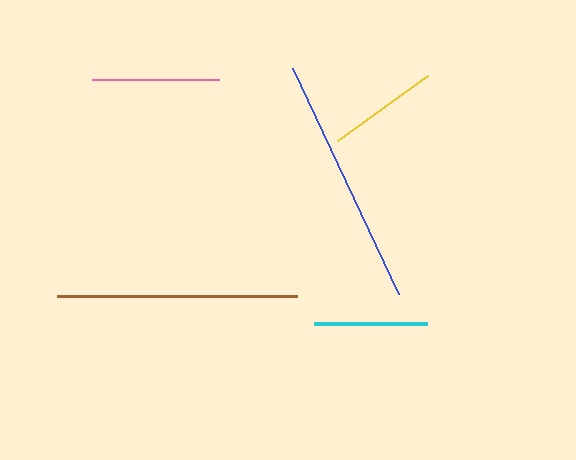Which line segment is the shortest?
The yellow line is the shortest at approximately 112 pixels.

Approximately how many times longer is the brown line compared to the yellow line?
The brown line is approximately 2.2 times the length of the yellow line.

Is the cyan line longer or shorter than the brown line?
The brown line is longer than the cyan line.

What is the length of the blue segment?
The blue segment is approximately 250 pixels long.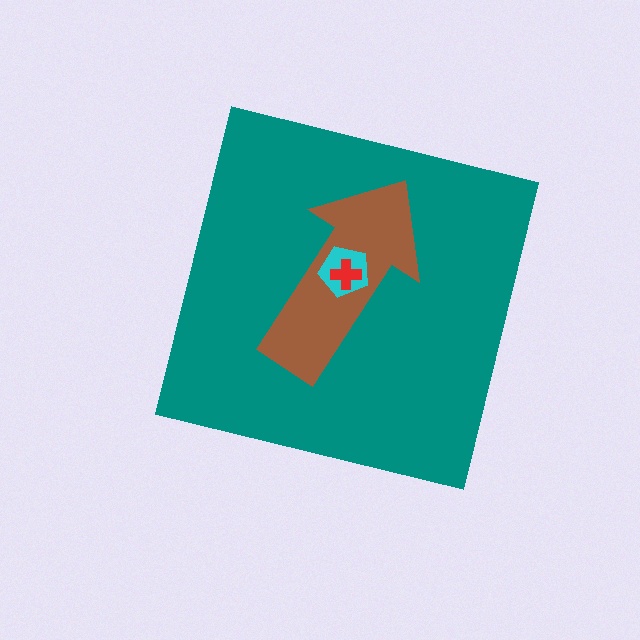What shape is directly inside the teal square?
The brown arrow.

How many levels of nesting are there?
4.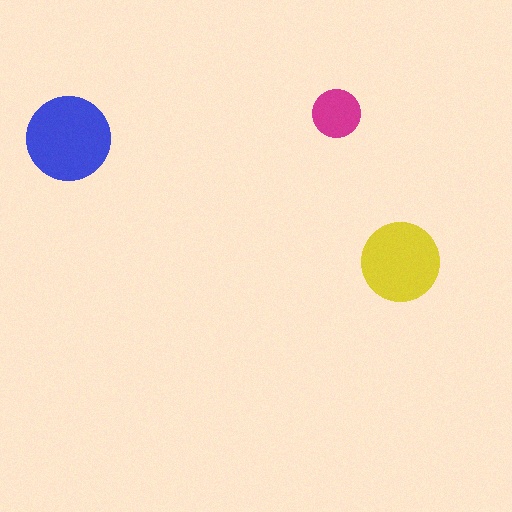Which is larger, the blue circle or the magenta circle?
The blue one.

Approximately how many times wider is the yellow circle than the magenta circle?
About 1.5 times wider.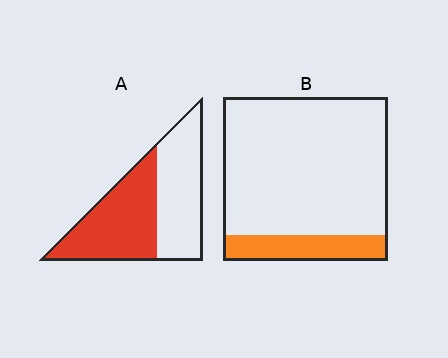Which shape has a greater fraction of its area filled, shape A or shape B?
Shape A.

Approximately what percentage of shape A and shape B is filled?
A is approximately 50% and B is approximately 15%.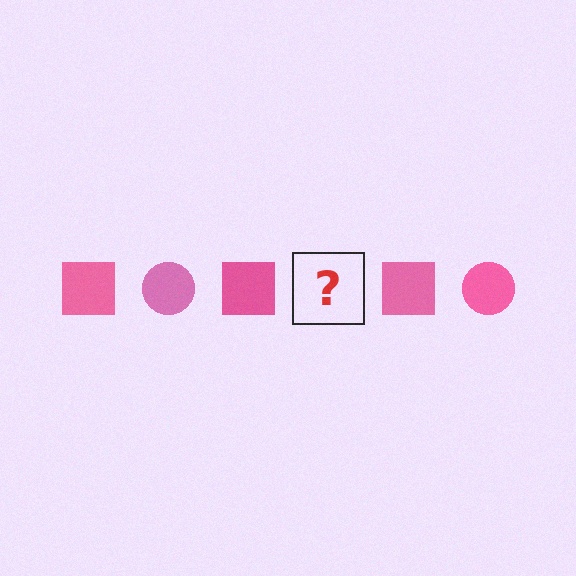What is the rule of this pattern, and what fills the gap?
The rule is that the pattern cycles through square, circle shapes in pink. The gap should be filled with a pink circle.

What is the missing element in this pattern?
The missing element is a pink circle.